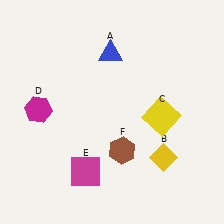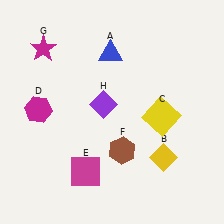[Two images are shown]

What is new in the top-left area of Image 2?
A magenta star (G) was added in the top-left area of Image 2.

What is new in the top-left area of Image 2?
A purple diamond (H) was added in the top-left area of Image 2.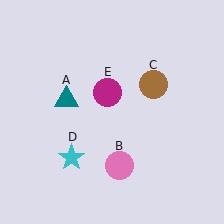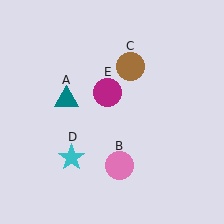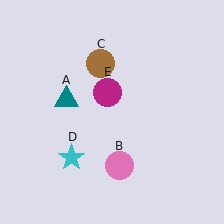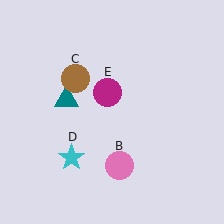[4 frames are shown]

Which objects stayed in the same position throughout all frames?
Teal triangle (object A) and pink circle (object B) and cyan star (object D) and magenta circle (object E) remained stationary.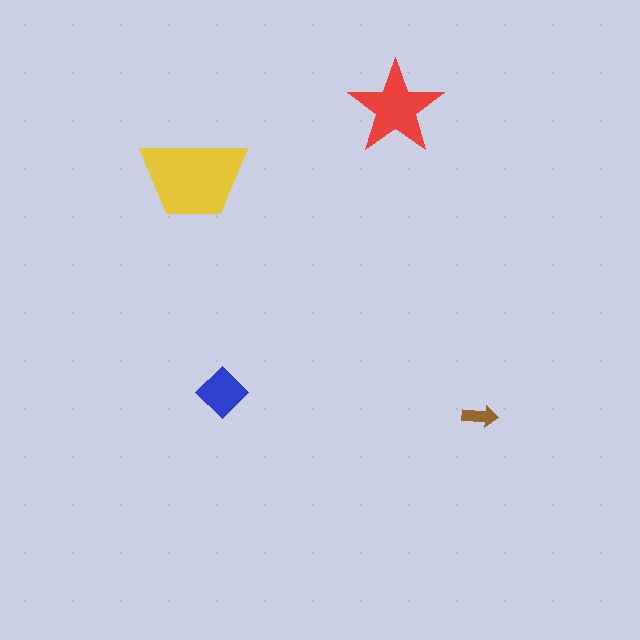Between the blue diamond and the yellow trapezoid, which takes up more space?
The yellow trapezoid.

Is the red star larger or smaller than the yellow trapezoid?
Smaller.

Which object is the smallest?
The brown arrow.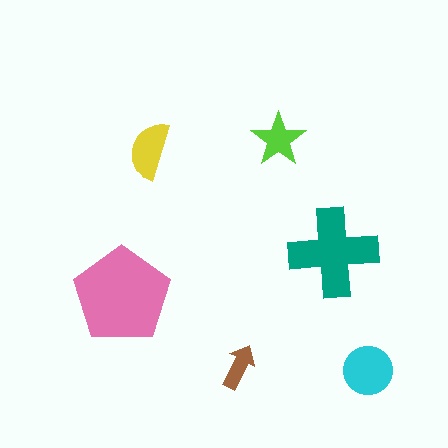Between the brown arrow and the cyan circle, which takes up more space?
The cyan circle.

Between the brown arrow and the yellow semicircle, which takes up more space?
The yellow semicircle.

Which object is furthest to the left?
The pink pentagon is leftmost.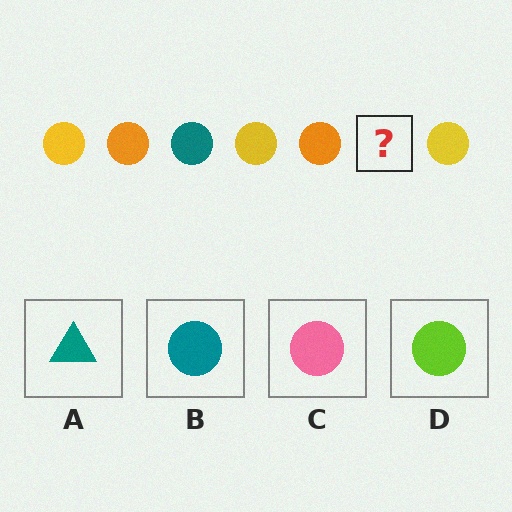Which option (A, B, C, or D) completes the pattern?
B.